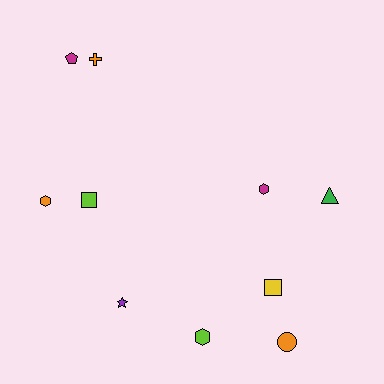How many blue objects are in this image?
There are no blue objects.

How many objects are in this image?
There are 10 objects.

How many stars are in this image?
There is 1 star.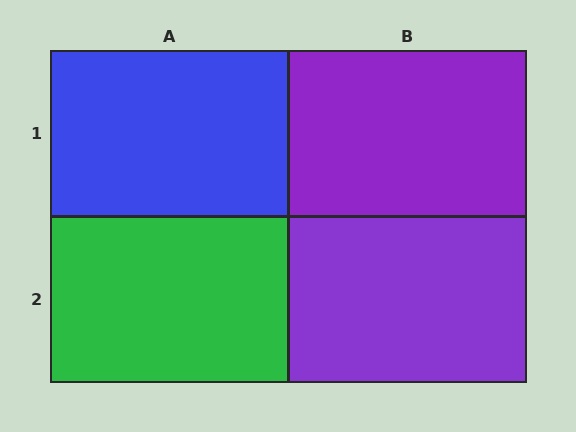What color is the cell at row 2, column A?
Green.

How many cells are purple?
2 cells are purple.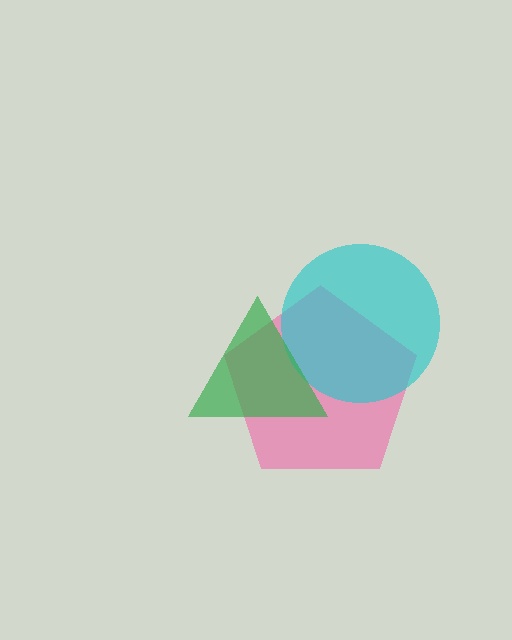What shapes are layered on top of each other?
The layered shapes are: a pink pentagon, a cyan circle, a green triangle.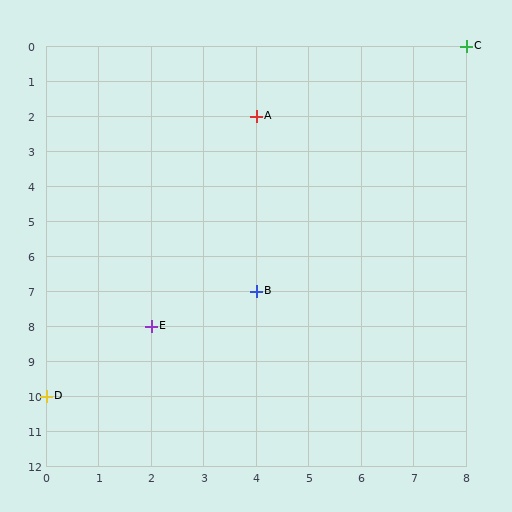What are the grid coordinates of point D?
Point D is at grid coordinates (0, 10).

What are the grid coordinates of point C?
Point C is at grid coordinates (8, 0).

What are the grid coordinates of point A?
Point A is at grid coordinates (4, 2).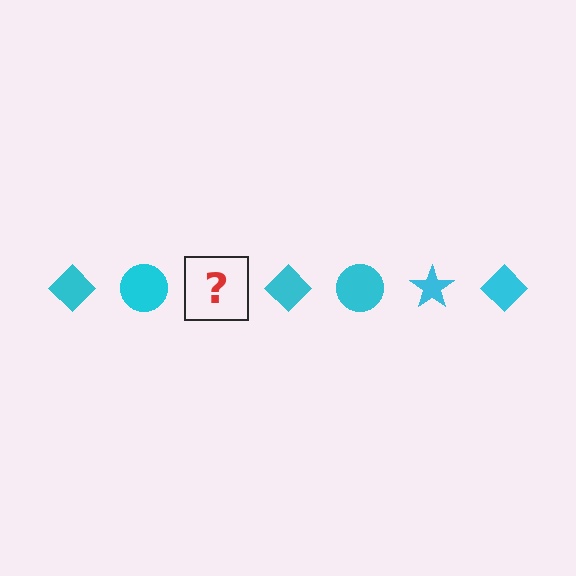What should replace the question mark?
The question mark should be replaced with a cyan star.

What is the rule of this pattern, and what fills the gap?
The rule is that the pattern cycles through diamond, circle, star shapes in cyan. The gap should be filled with a cyan star.